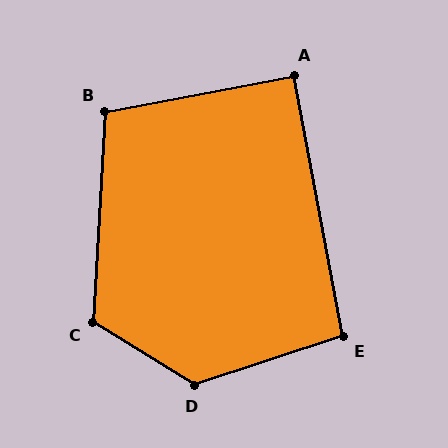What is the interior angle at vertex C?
Approximately 118 degrees (obtuse).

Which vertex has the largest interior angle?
D, at approximately 130 degrees.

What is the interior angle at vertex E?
Approximately 98 degrees (obtuse).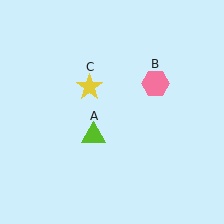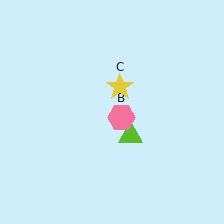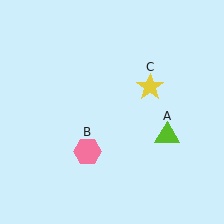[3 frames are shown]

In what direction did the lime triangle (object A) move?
The lime triangle (object A) moved right.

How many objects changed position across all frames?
3 objects changed position: lime triangle (object A), pink hexagon (object B), yellow star (object C).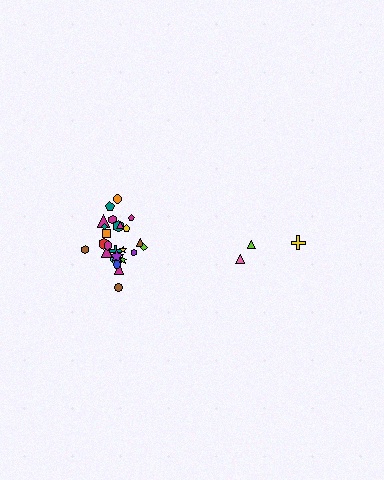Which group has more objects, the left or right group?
The left group.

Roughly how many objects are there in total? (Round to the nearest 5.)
Roughly 30 objects in total.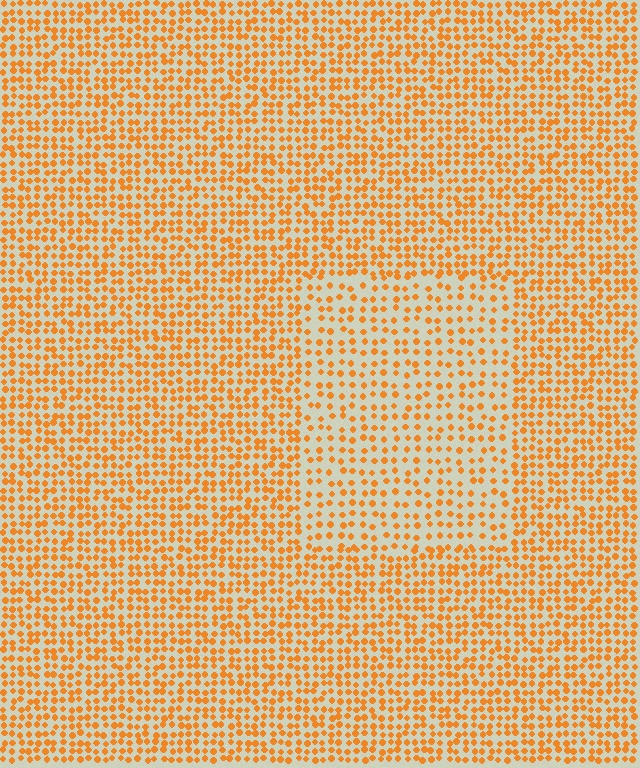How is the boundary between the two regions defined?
The boundary is defined by a change in element density (approximately 1.7x ratio). All elements are the same color, size, and shape.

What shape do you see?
I see a rectangle.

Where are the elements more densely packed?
The elements are more densely packed outside the rectangle boundary.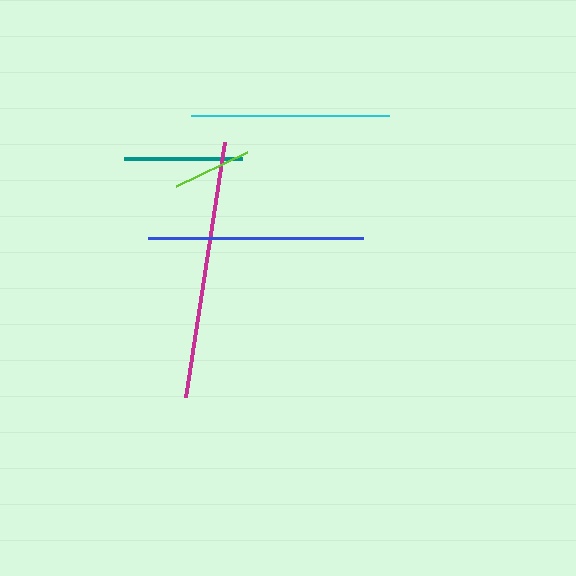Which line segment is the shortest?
The lime line is the shortest at approximately 79 pixels.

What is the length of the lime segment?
The lime segment is approximately 79 pixels long.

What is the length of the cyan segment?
The cyan segment is approximately 199 pixels long.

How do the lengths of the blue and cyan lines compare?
The blue and cyan lines are approximately the same length.